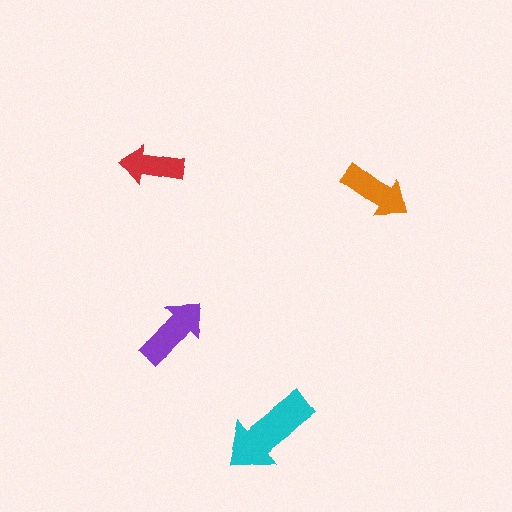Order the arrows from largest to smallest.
the cyan one, the purple one, the orange one, the red one.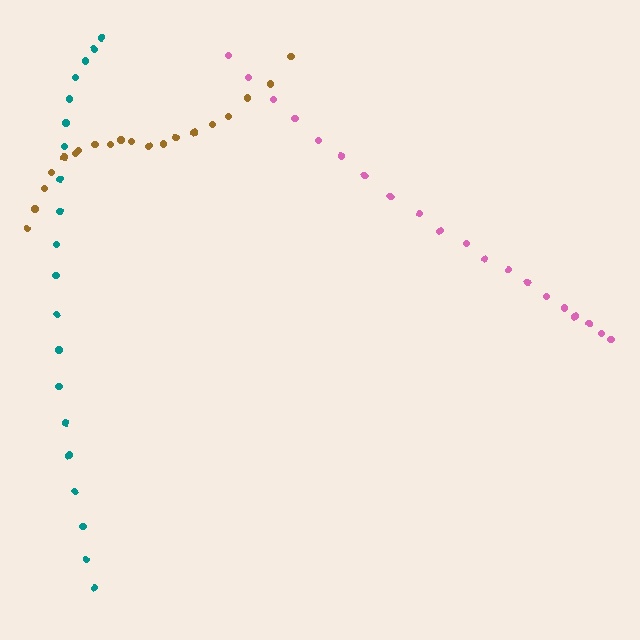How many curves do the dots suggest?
There are 3 distinct paths.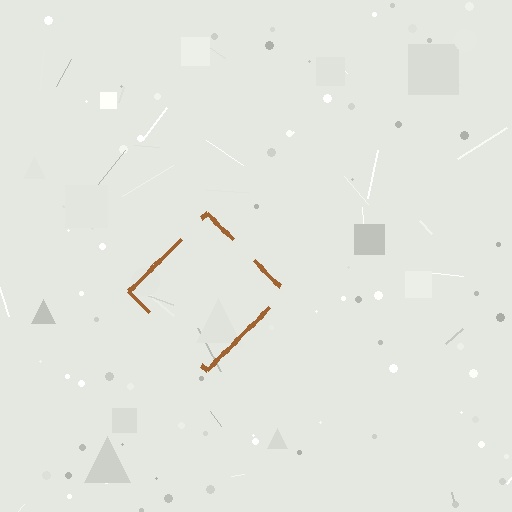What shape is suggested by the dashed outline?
The dashed outline suggests a diamond.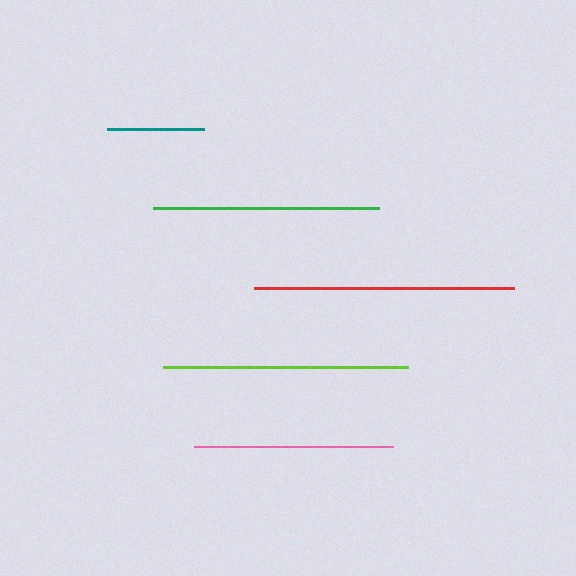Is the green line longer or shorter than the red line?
The red line is longer than the green line.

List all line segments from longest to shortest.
From longest to shortest: red, lime, green, pink, teal.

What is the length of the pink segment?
The pink segment is approximately 200 pixels long.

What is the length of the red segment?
The red segment is approximately 261 pixels long.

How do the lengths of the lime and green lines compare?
The lime and green lines are approximately the same length.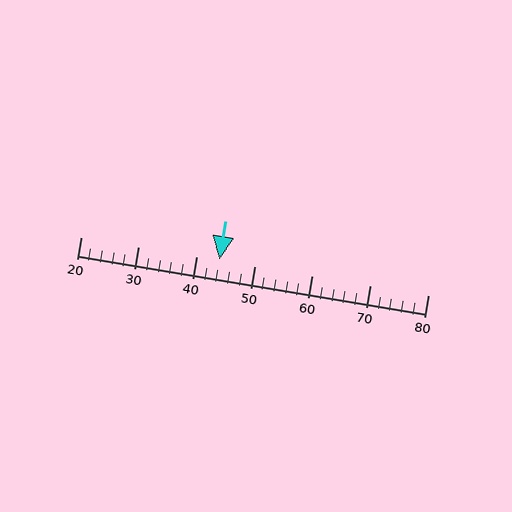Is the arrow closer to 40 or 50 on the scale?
The arrow is closer to 40.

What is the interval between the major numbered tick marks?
The major tick marks are spaced 10 units apart.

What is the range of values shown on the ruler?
The ruler shows values from 20 to 80.